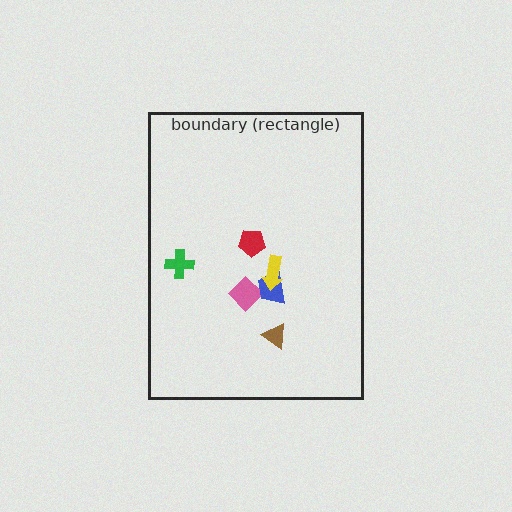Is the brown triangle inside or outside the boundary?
Inside.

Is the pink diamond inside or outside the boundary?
Inside.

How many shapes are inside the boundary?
6 inside, 0 outside.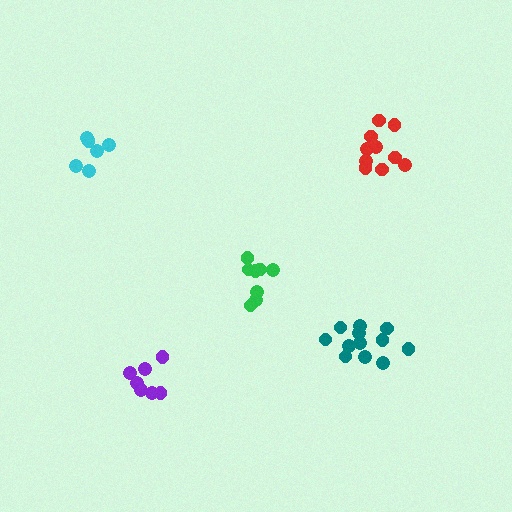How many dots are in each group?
Group 1: 8 dots, Group 2: 10 dots, Group 3: 6 dots, Group 4: 12 dots, Group 5: 7 dots (43 total).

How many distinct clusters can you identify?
There are 5 distinct clusters.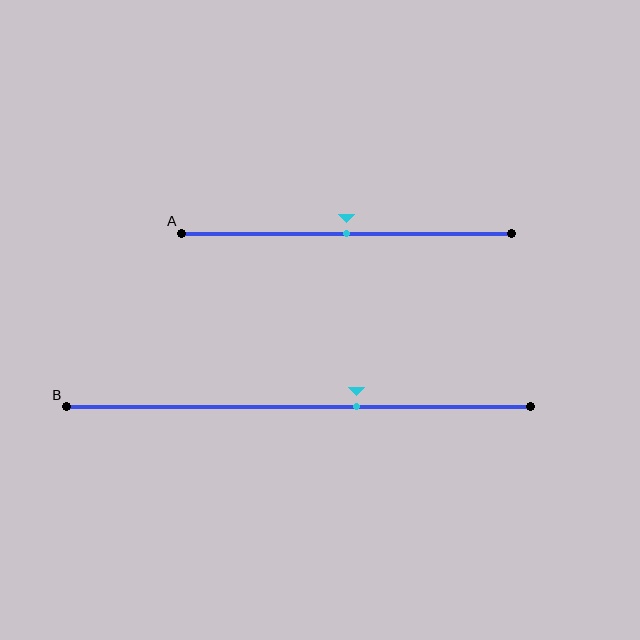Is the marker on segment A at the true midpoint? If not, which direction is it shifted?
Yes, the marker on segment A is at the true midpoint.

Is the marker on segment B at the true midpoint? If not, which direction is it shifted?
No, the marker on segment B is shifted to the right by about 13% of the segment length.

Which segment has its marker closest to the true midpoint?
Segment A has its marker closest to the true midpoint.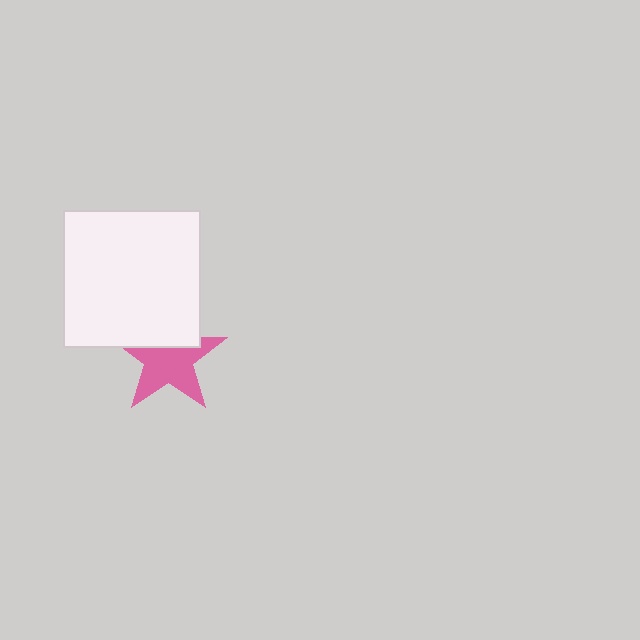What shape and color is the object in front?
The object in front is a white square.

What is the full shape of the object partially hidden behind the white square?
The partially hidden object is a pink star.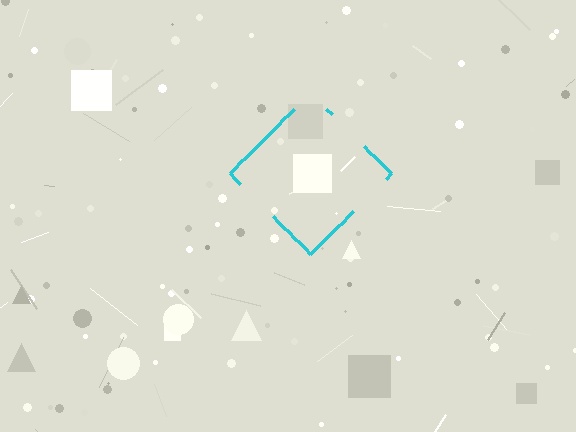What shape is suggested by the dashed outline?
The dashed outline suggests a diamond.